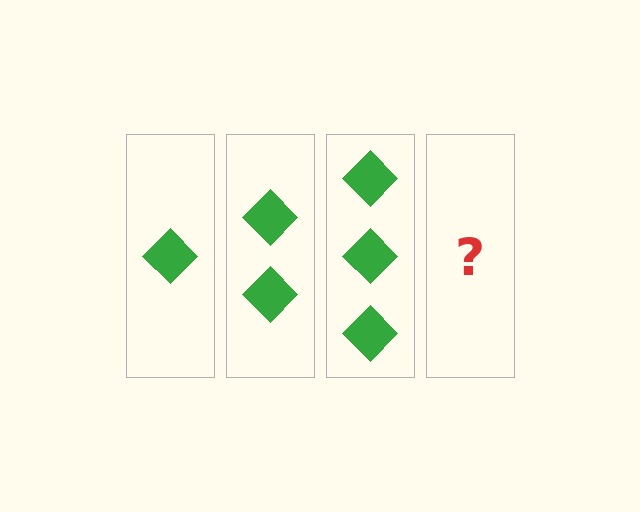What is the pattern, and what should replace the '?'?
The pattern is that each step adds one more diamond. The '?' should be 4 diamonds.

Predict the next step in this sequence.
The next step is 4 diamonds.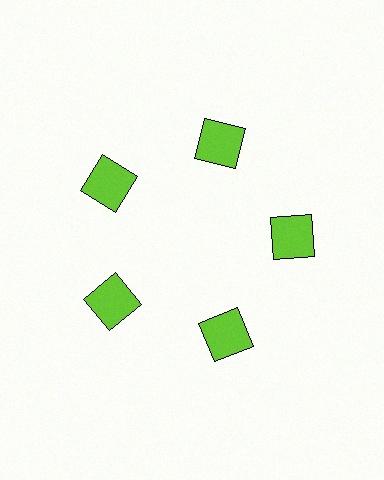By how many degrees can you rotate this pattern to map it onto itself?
The pattern maps onto itself every 72 degrees of rotation.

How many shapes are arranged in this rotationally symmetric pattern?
There are 5 shapes, arranged in 5 groups of 1.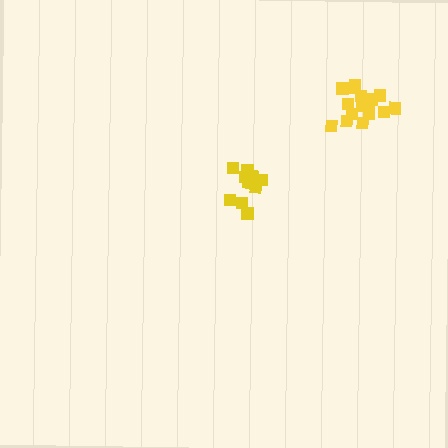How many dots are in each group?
Group 1: 16 dots, Group 2: 12 dots (28 total).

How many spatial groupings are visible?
There are 2 spatial groupings.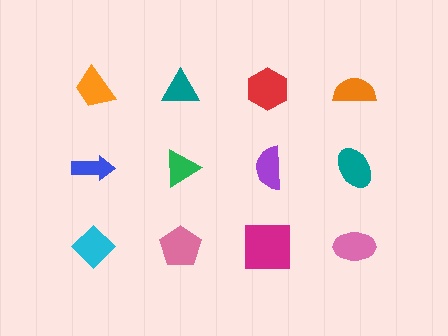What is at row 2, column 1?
A blue arrow.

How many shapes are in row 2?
4 shapes.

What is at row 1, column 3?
A red hexagon.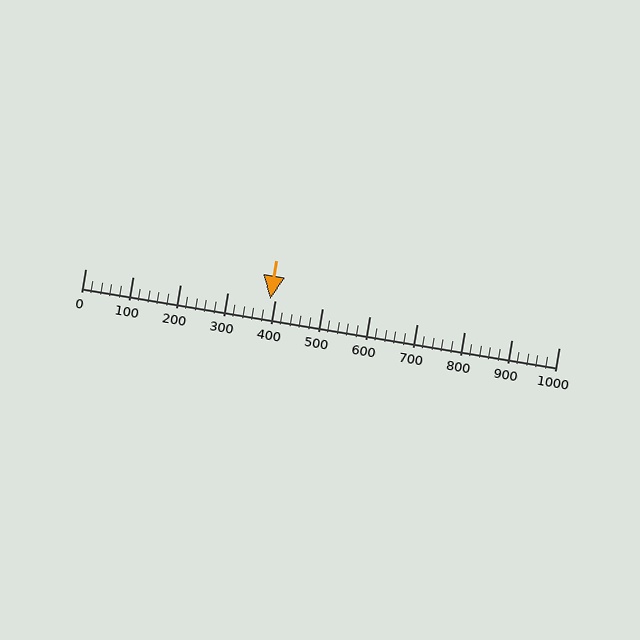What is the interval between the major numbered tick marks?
The major tick marks are spaced 100 units apart.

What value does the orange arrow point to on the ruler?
The orange arrow points to approximately 390.